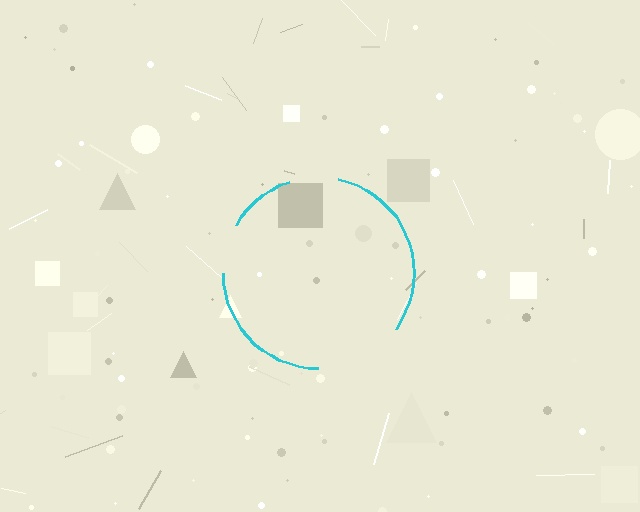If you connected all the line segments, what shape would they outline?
They would outline a circle.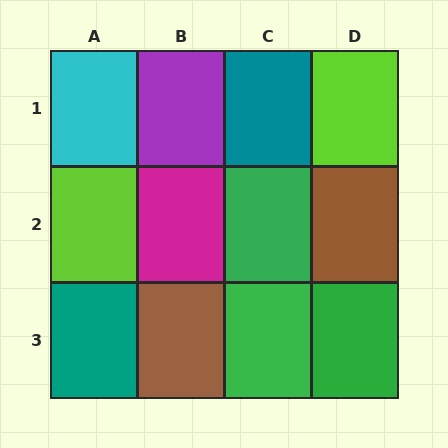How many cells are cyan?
1 cell is cyan.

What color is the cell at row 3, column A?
Teal.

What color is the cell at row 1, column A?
Cyan.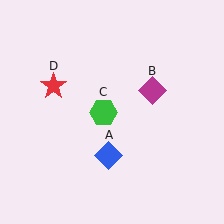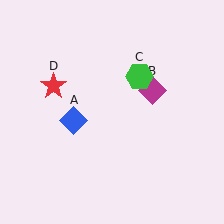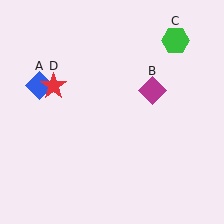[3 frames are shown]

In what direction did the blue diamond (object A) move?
The blue diamond (object A) moved up and to the left.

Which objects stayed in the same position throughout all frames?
Magenta diamond (object B) and red star (object D) remained stationary.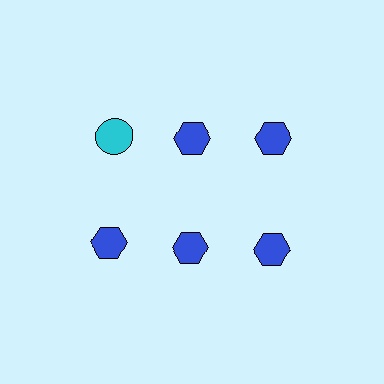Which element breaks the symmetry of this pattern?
The cyan circle in the top row, leftmost column breaks the symmetry. All other shapes are blue hexagons.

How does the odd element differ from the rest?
It differs in both color (cyan instead of blue) and shape (circle instead of hexagon).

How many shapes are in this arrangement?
There are 6 shapes arranged in a grid pattern.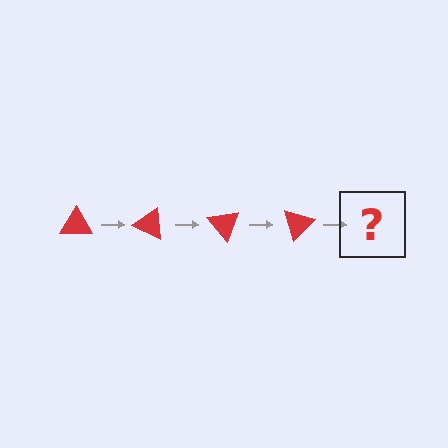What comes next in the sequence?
The next element should be a red triangle rotated 100 degrees.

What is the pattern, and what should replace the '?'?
The pattern is that the triangle rotates 25 degrees each step. The '?' should be a red triangle rotated 100 degrees.